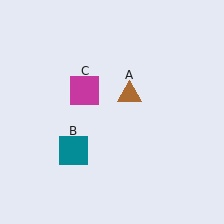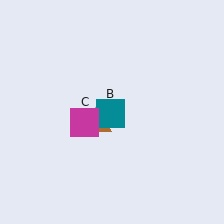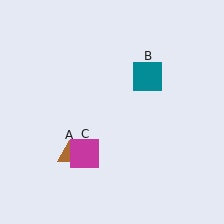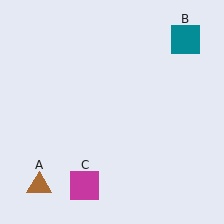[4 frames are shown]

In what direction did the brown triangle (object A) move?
The brown triangle (object A) moved down and to the left.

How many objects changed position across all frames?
3 objects changed position: brown triangle (object A), teal square (object B), magenta square (object C).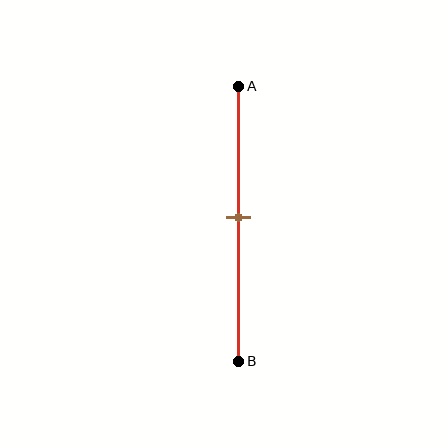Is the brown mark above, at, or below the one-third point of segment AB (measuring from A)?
The brown mark is below the one-third point of segment AB.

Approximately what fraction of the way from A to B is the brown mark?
The brown mark is approximately 50% of the way from A to B.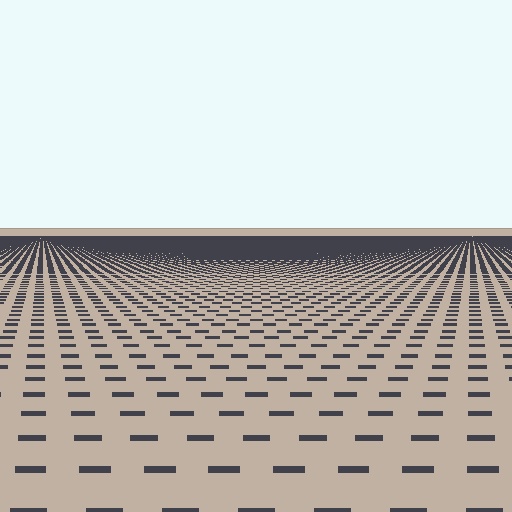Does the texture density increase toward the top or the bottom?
Density increases toward the top.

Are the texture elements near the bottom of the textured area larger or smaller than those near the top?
Larger. Near the bottom, elements are closer to the viewer and appear at a bigger on-screen size.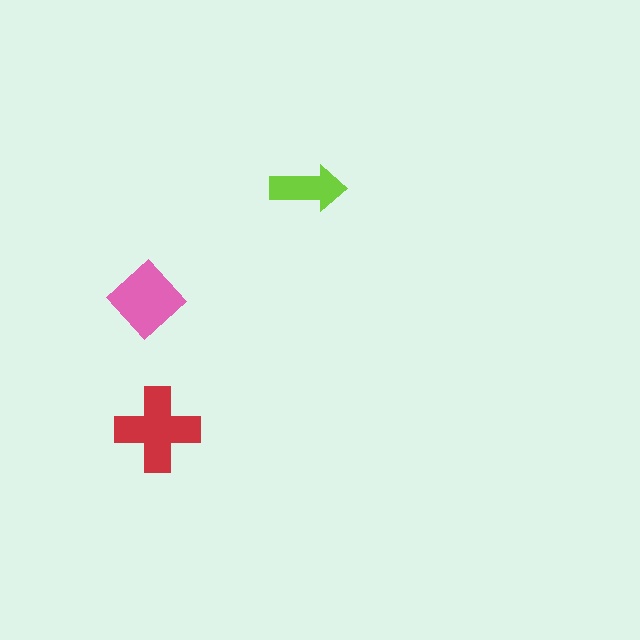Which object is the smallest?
The lime arrow.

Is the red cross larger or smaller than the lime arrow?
Larger.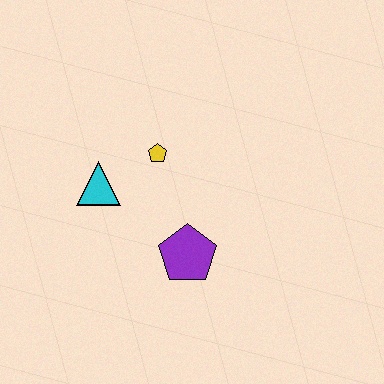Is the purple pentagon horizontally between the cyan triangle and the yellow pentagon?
No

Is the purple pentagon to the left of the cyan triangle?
No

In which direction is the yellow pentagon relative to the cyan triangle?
The yellow pentagon is to the right of the cyan triangle.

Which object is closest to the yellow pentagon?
The cyan triangle is closest to the yellow pentagon.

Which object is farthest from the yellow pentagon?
The purple pentagon is farthest from the yellow pentagon.